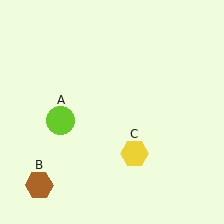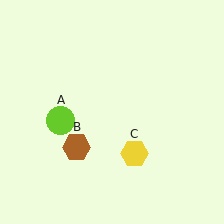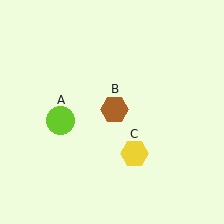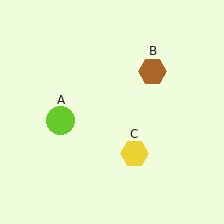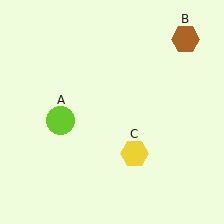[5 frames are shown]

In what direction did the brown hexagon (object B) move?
The brown hexagon (object B) moved up and to the right.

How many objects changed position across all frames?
1 object changed position: brown hexagon (object B).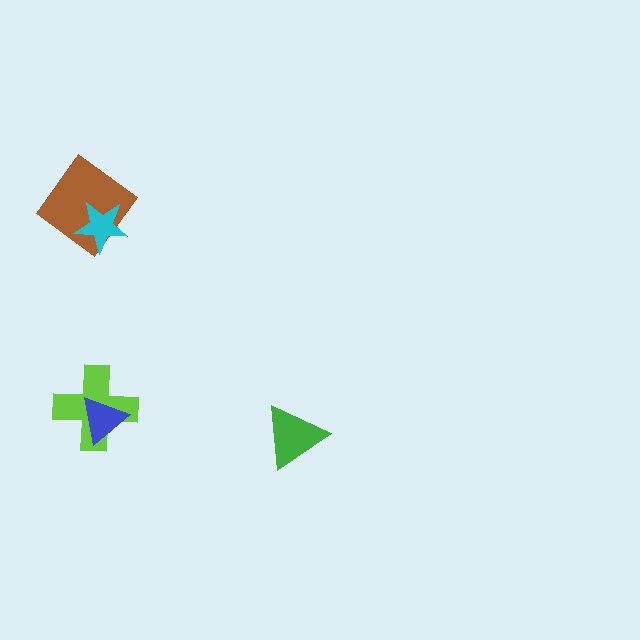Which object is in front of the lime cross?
The blue triangle is in front of the lime cross.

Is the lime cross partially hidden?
Yes, it is partially covered by another shape.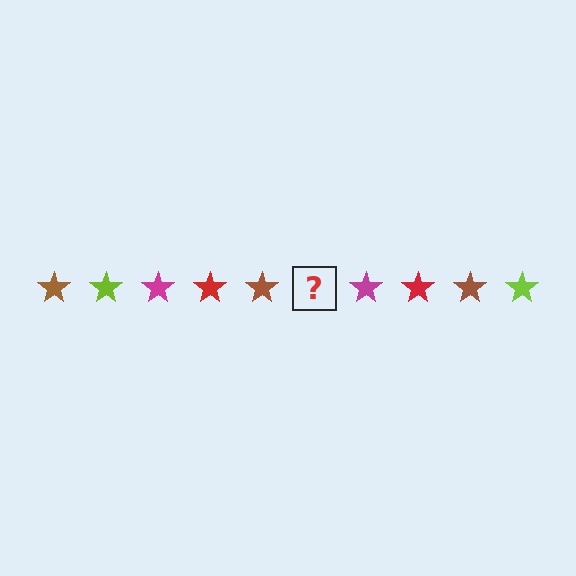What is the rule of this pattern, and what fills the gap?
The rule is that the pattern cycles through brown, lime, magenta, red stars. The gap should be filled with a lime star.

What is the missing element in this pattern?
The missing element is a lime star.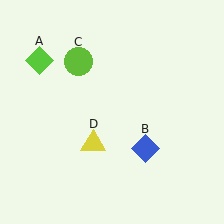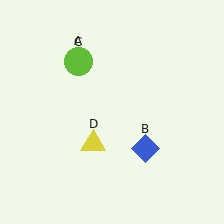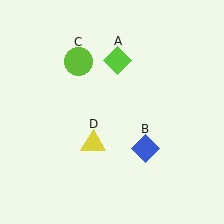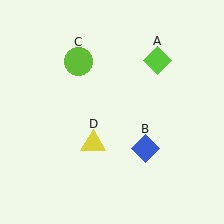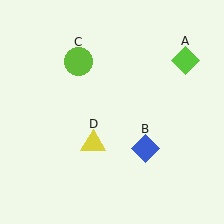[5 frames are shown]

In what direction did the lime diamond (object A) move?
The lime diamond (object A) moved right.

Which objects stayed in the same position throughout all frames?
Blue diamond (object B) and lime circle (object C) and yellow triangle (object D) remained stationary.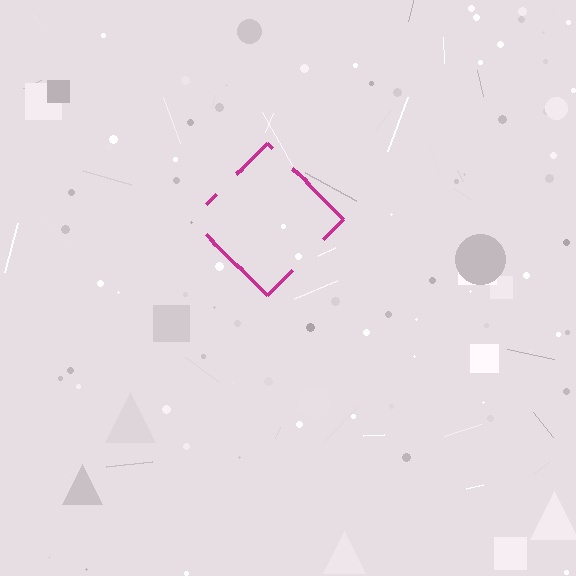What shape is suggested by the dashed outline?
The dashed outline suggests a diamond.